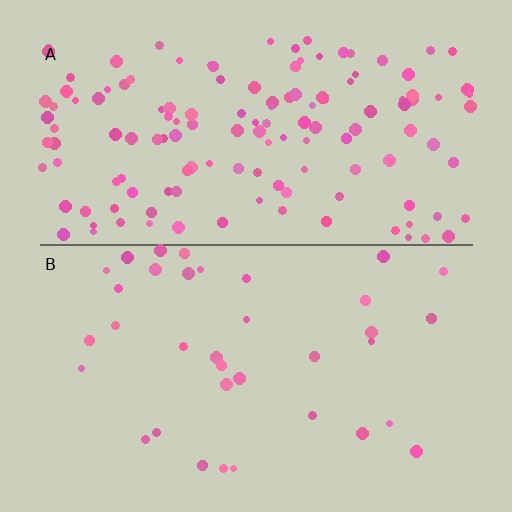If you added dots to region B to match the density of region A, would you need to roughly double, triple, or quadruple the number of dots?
Approximately quadruple.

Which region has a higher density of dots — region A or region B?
A (the top).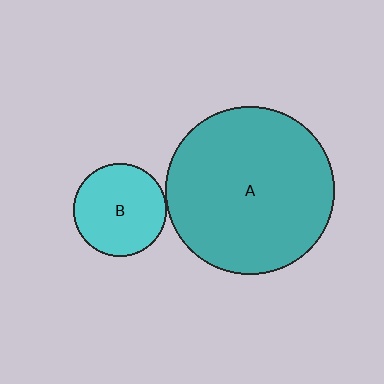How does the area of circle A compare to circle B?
Approximately 3.3 times.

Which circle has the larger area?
Circle A (teal).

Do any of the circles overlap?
No, none of the circles overlap.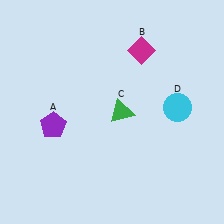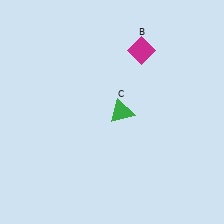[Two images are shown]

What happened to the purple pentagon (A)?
The purple pentagon (A) was removed in Image 2. It was in the bottom-left area of Image 1.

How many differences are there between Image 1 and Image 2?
There are 2 differences between the two images.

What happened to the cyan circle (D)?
The cyan circle (D) was removed in Image 2. It was in the top-right area of Image 1.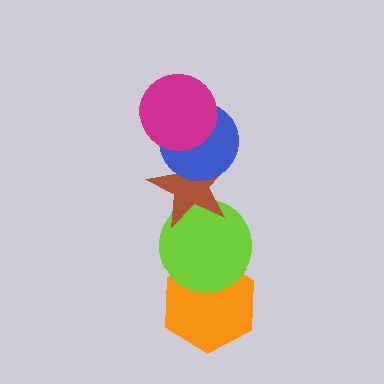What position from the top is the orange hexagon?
The orange hexagon is 5th from the top.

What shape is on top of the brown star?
The blue circle is on top of the brown star.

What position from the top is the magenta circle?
The magenta circle is 1st from the top.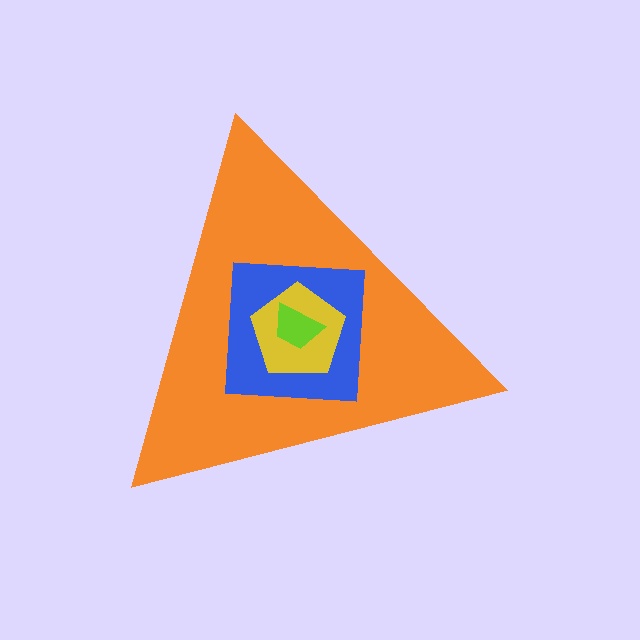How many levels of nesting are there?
4.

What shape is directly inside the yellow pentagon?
The lime trapezoid.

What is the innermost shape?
The lime trapezoid.